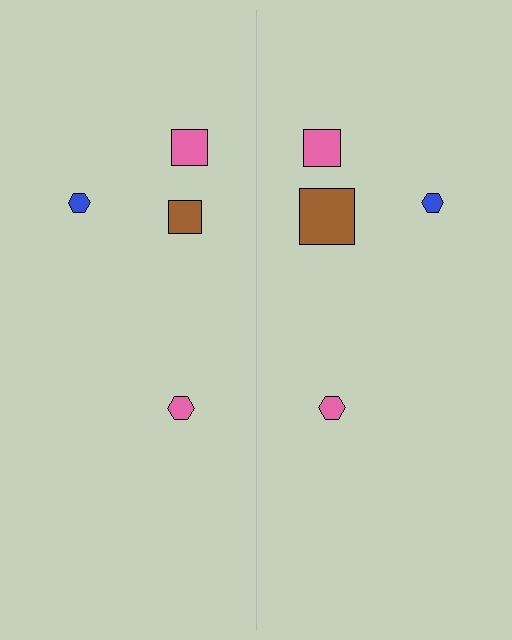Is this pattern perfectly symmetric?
No, the pattern is not perfectly symmetric. The brown square on the right side has a different size than its mirror counterpart.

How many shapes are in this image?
There are 8 shapes in this image.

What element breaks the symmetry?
The brown square on the right side has a different size than its mirror counterpart.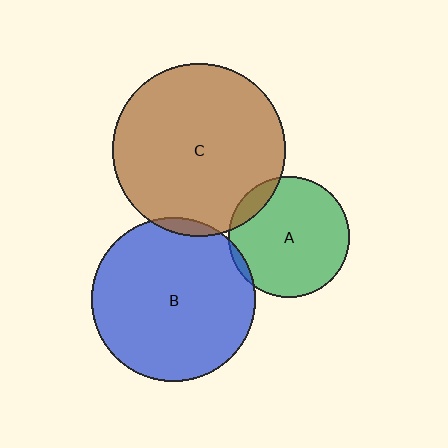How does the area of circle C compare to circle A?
Approximately 2.0 times.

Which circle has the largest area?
Circle C (brown).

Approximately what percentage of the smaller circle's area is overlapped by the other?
Approximately 10%.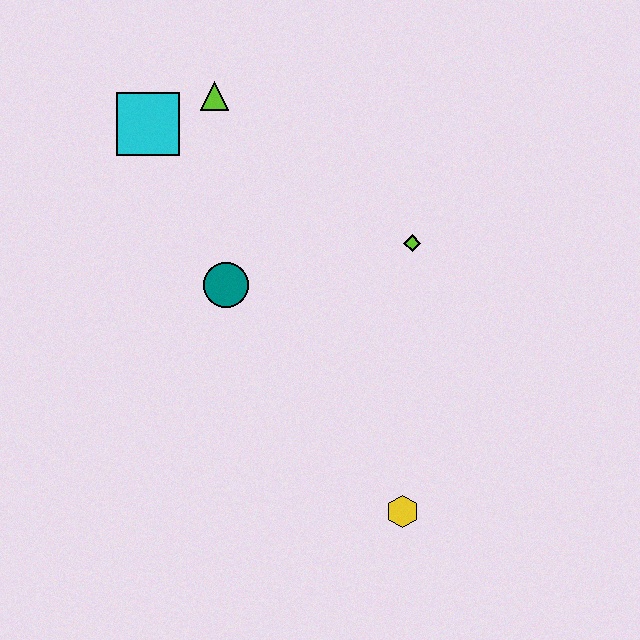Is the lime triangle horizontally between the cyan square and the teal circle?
Yes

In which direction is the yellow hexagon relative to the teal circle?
The yellow hexagon is below the teal circle.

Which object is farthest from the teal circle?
The yellow hexagon is farthest from the teal circle.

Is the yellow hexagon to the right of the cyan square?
Yes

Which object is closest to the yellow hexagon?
The lime diamond is closest to the yellow hexagon.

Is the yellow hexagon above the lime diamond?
No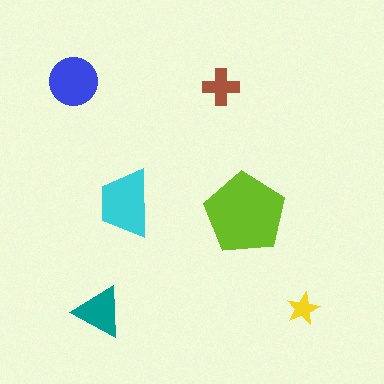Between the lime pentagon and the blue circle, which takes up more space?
The lime pentagon.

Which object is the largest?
The lime pentagon.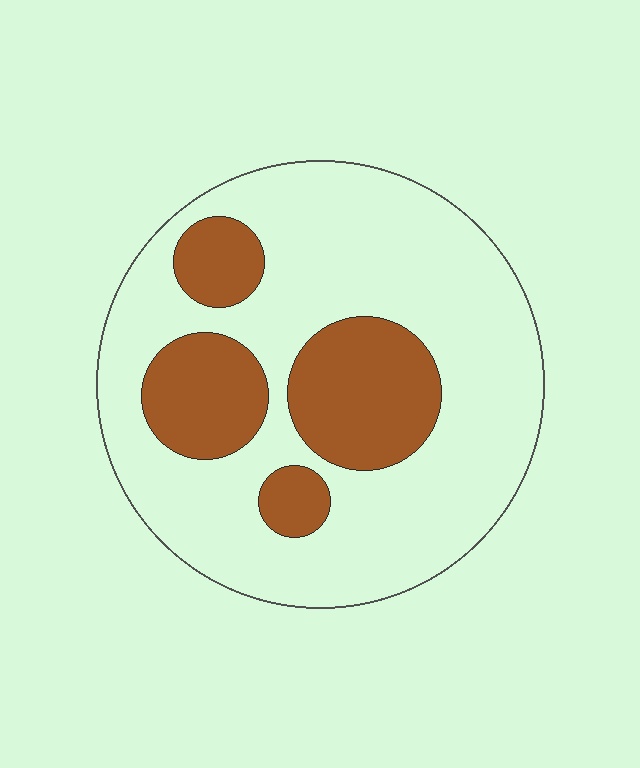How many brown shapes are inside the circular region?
4.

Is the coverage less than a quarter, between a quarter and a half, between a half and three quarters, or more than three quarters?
Between a quarter and a half.